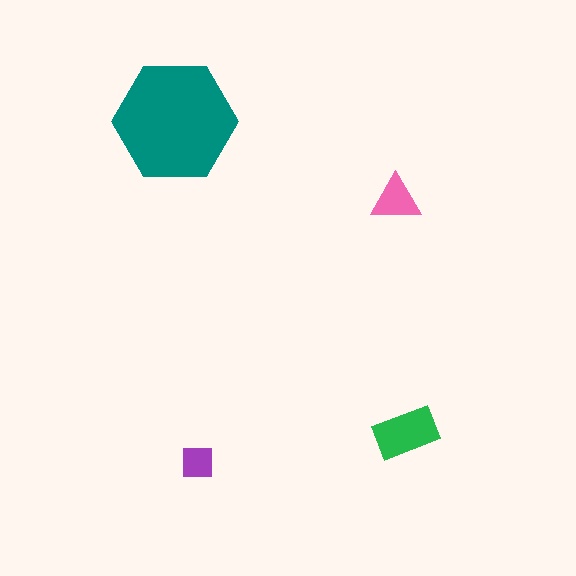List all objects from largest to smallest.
The teal hexagon, the green rectangle, the pink triangle, the purple square.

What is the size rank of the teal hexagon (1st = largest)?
1st.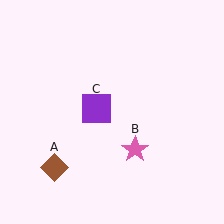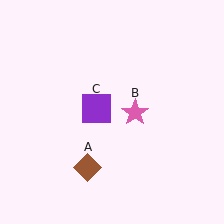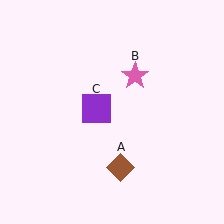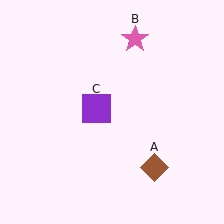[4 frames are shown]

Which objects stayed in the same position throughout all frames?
Purple square (object C) remained stationary.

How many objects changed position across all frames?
2 objects changed position: brown diamond (object A), pink star (object B).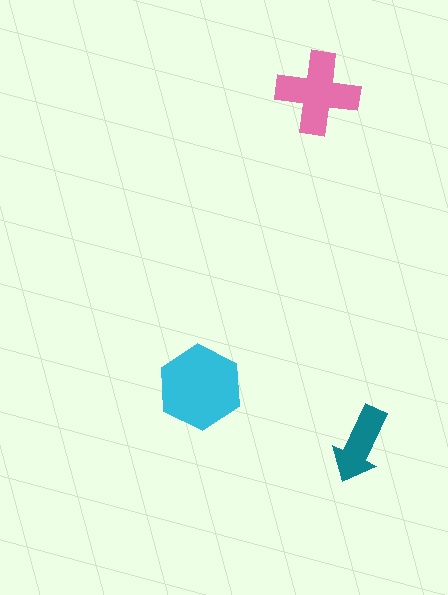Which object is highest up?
The pink cross is topmost.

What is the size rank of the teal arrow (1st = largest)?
3rd.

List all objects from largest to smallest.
The cyan hexagon, the pink cross, the teal arrow.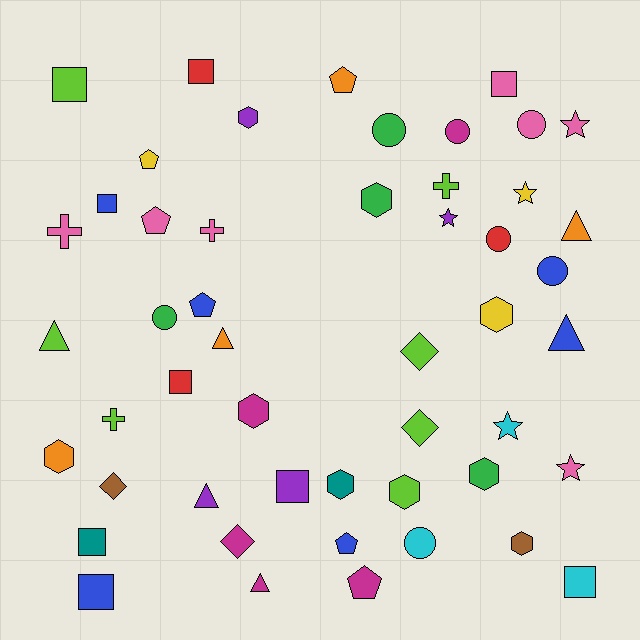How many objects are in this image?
There are 50 objects.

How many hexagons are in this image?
There are 9 hexagons.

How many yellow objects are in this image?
There are 3 yellow objects.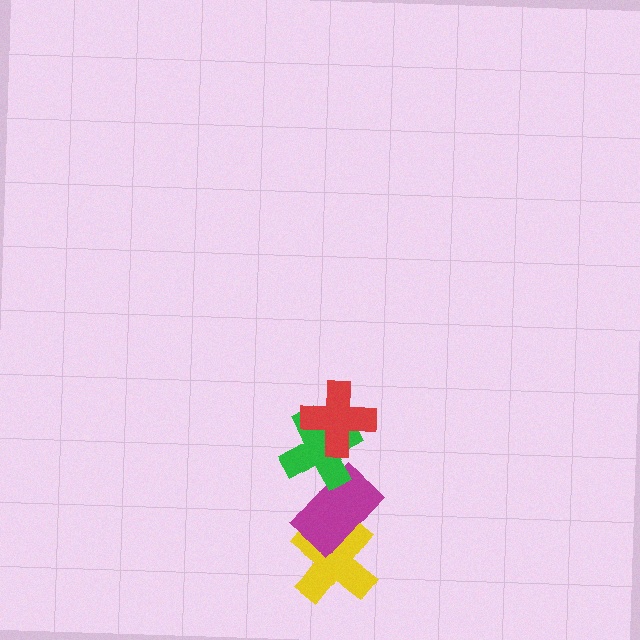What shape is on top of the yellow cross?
The magenta rectangle is on top of the yellow cross.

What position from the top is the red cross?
The red cross is 1st from the top.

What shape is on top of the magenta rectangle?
The green cross is on top of the magenta rectangle.